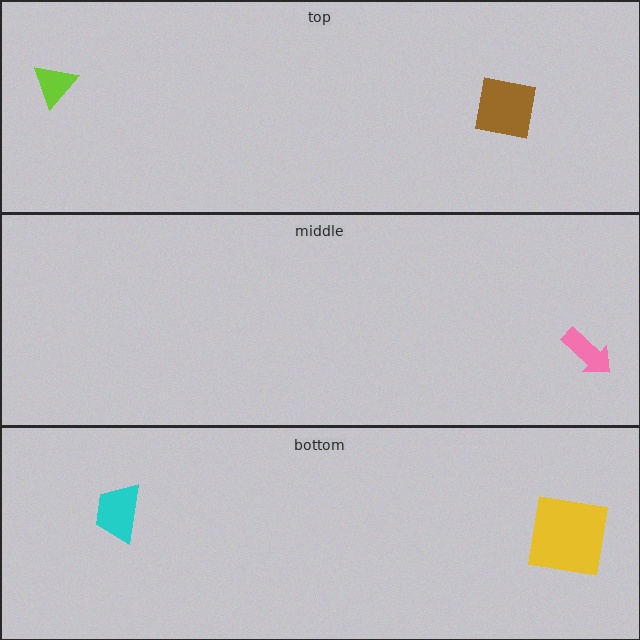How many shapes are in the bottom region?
2.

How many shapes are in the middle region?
1.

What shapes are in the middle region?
The pink arrow.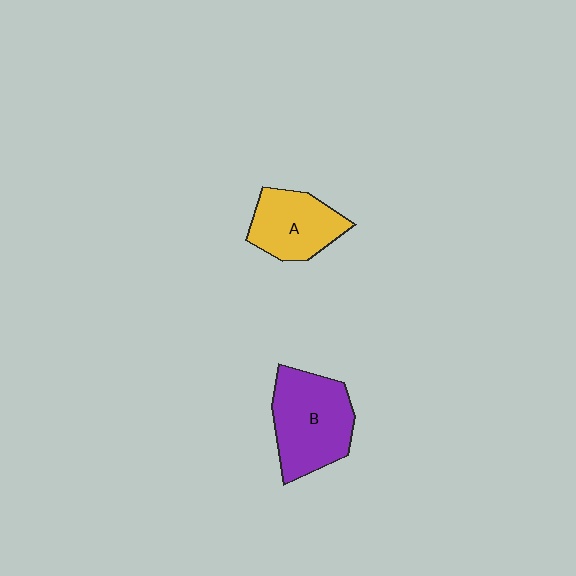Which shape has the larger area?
Shape B (purple).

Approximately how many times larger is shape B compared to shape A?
Approximately 1.4 times.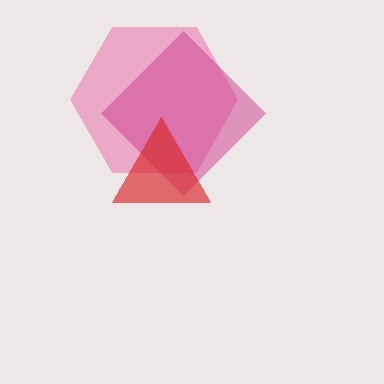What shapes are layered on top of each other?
The layered shapes are: a pink hexagon, a magenta diamond, a red triangle.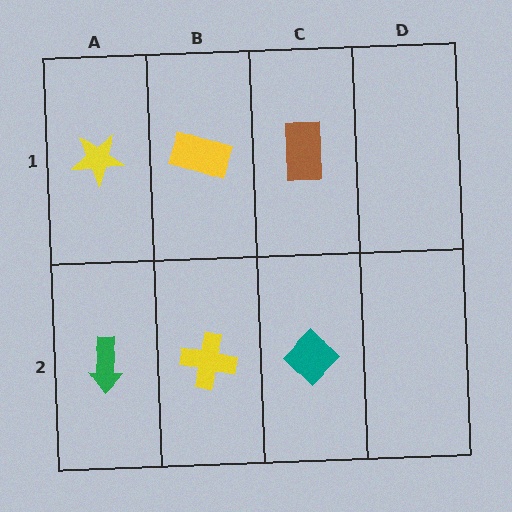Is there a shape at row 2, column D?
No, that cell is empty.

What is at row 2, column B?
A yellow cross.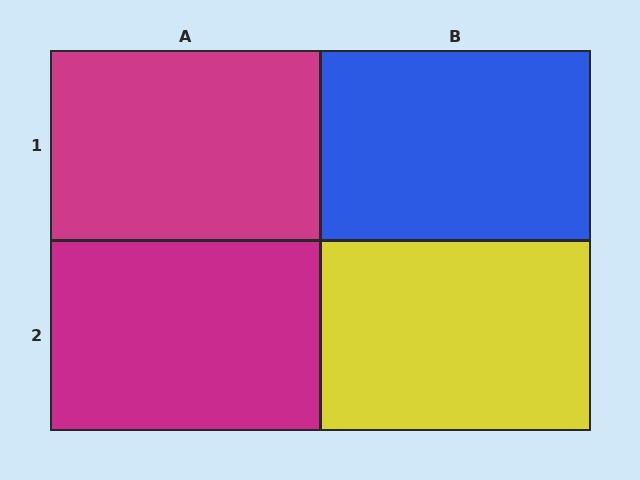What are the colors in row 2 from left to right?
Magenta, yellow.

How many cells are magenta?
2 cells are magenta.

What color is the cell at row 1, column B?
Blue.